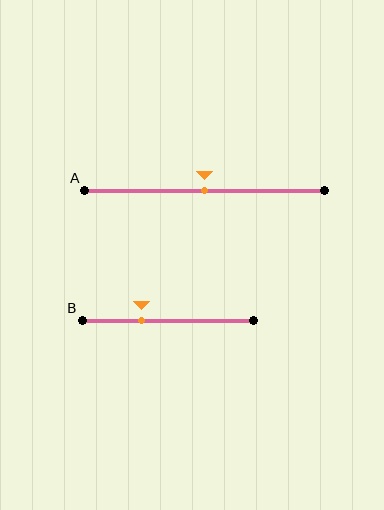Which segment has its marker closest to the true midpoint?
Segment A has its marker closest to the true midpoint.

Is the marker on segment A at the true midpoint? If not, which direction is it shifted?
Yes, the marker on segment A is at the true midpoint.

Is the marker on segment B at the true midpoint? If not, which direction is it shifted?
No, the marker on segment B is shifted to the left by about 15% of the segment length.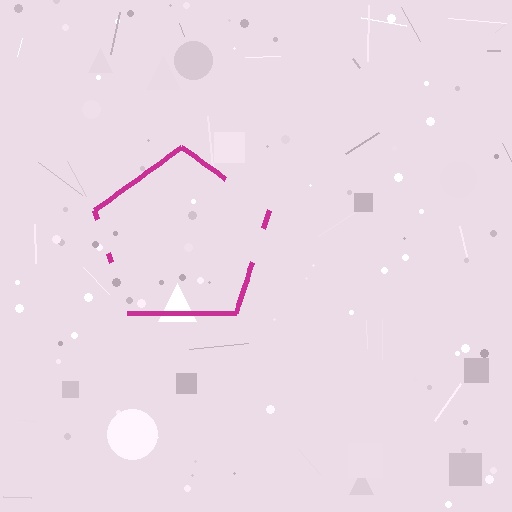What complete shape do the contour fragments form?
The contour fragments form a pentagon.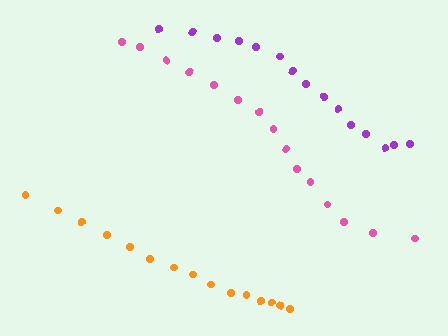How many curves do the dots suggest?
There are 3 distinct paths.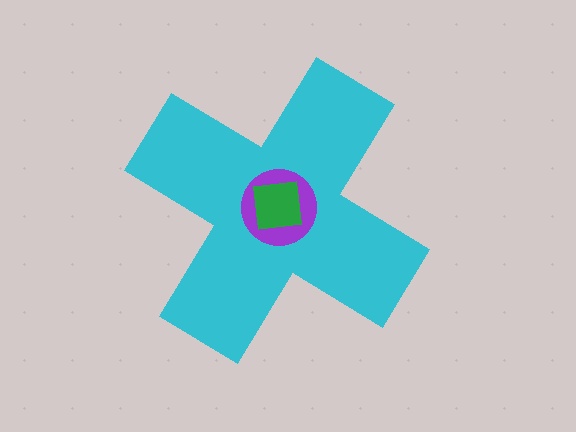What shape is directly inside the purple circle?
The green square.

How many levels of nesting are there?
3.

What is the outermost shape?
The cyan cross.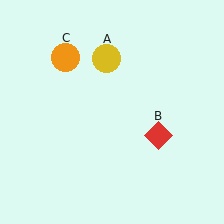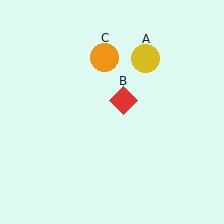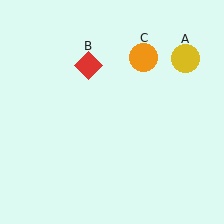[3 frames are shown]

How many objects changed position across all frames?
3 objects changed position: yellow circle (object A), red diamond (object B), orange circle (object C).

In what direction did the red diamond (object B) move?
The red diamond (object B) moved up and to the left.